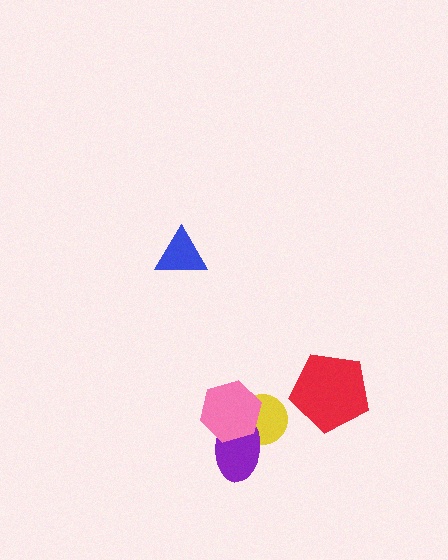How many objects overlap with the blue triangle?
0 objects overlap with the blue triangle.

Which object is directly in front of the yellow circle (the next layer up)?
The purple ellipse is directly in front of the yellow circle.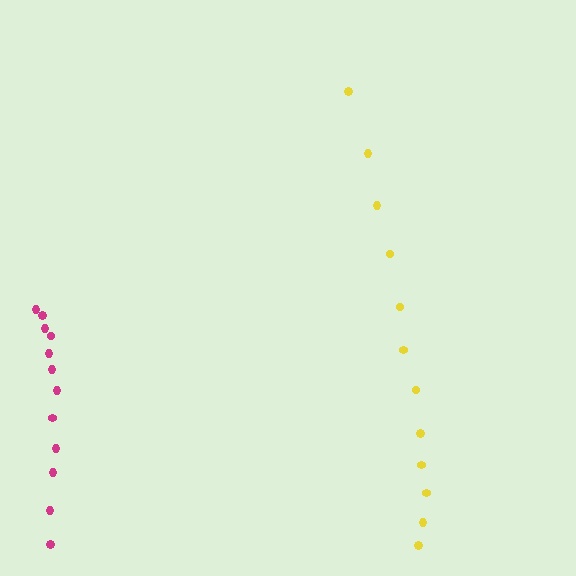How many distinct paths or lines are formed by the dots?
There are 2 distinct paths.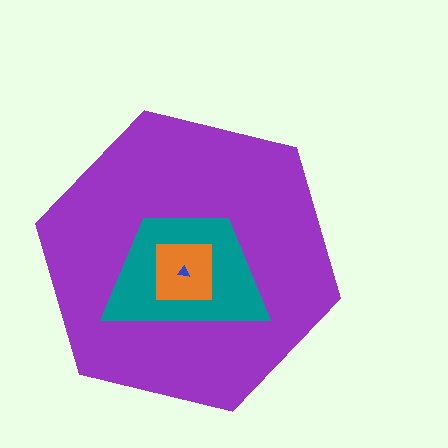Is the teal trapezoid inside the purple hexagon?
Yes.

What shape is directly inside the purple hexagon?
The teal trapezoid.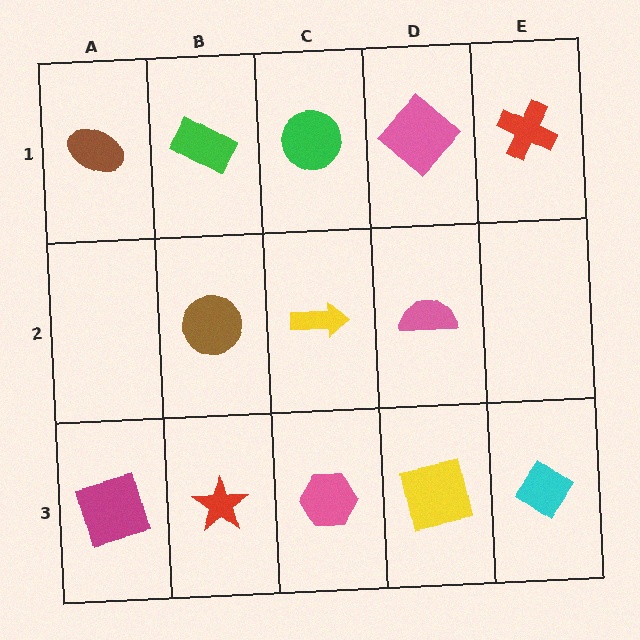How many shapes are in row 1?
5 shapes.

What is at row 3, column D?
A yellow square.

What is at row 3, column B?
A red star.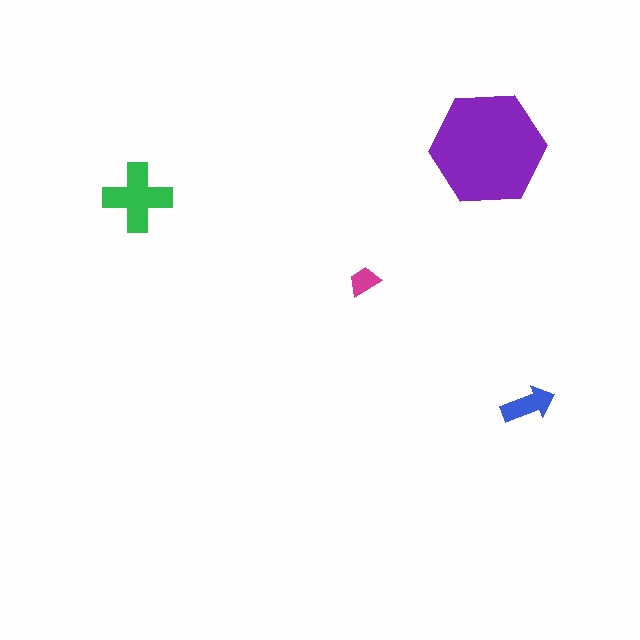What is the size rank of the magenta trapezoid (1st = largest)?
4th.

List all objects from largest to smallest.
The purple hexagon, the green cross, the blue arrow, the magenta trapezoid.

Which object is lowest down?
The blue arrow is bottommost.